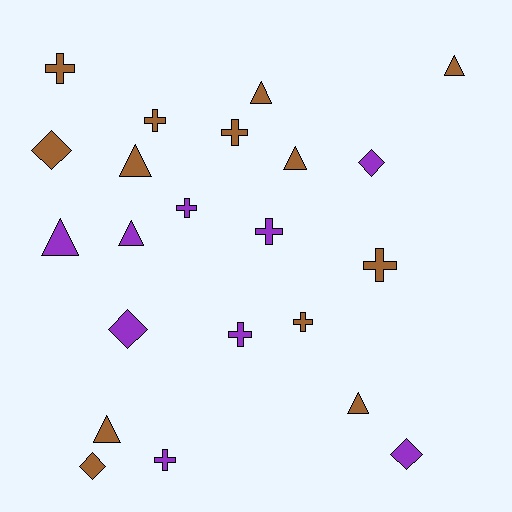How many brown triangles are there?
There are 6 brown triangles.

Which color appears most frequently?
Brown, with 13 objects.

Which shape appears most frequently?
Cross, with 9 objects.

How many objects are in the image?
There are 22 objects.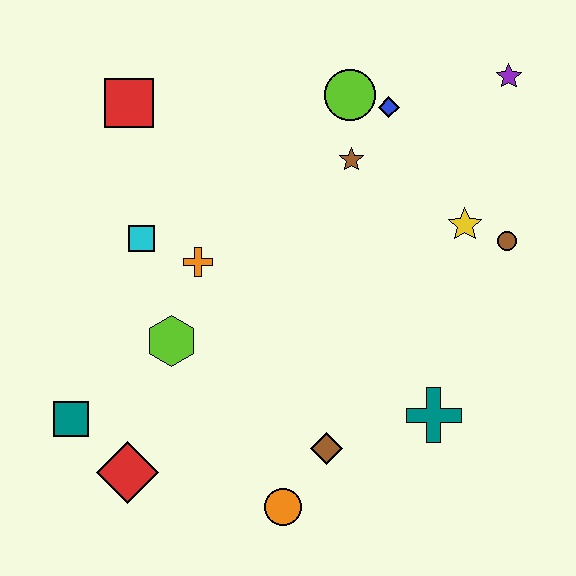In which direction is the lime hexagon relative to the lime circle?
The lime hexagon is below the lime circle.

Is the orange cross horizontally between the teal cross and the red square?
Yes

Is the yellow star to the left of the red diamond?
No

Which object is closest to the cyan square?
The orange cross is closest to the cyan square.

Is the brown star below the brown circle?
No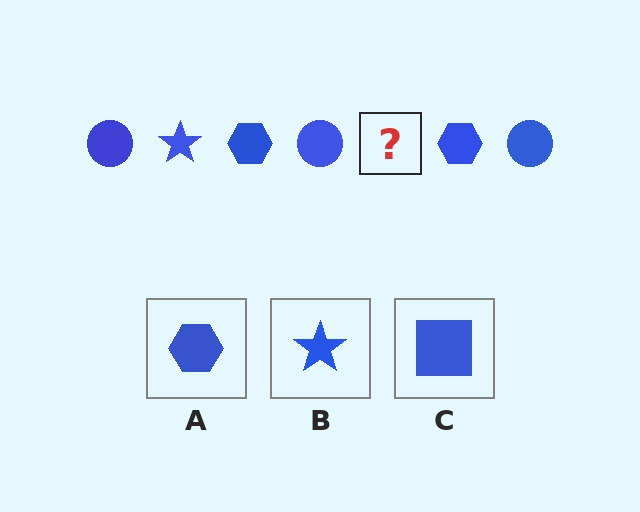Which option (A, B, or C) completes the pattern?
B.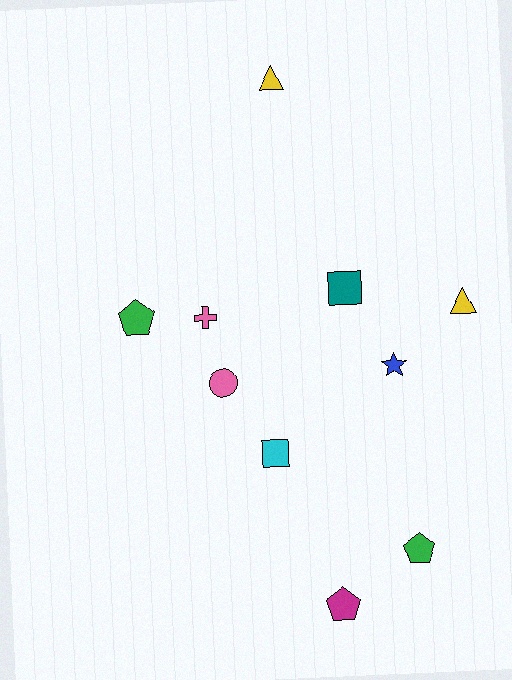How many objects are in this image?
There are 10 objects.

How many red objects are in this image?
There are no red objects.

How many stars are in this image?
There is 1 star.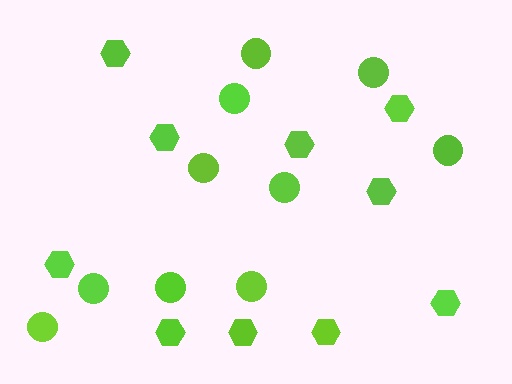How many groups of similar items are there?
There are 2 groups: one group of hexagons (10) and one group of circles (10).